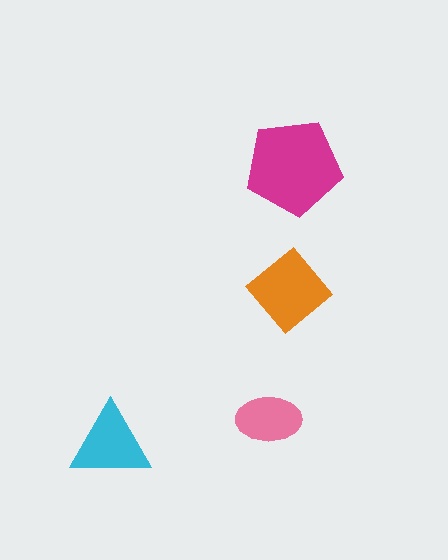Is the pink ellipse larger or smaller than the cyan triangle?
Smaller.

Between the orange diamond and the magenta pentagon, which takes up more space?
The magenta pentagon.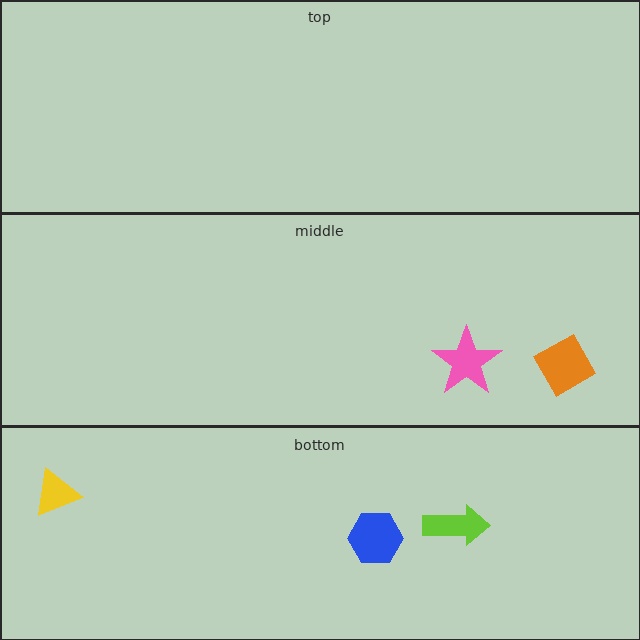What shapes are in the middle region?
The orange square, the pink star.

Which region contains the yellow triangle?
The bottom region.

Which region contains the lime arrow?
The bottom region.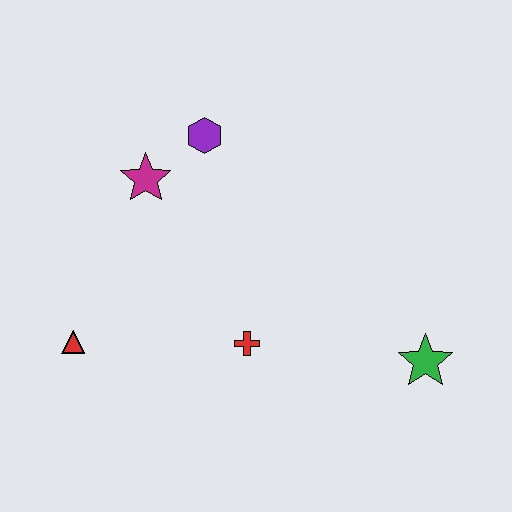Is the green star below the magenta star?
Yes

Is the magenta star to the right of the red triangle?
Yes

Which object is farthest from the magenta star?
The green star is farthest from the magenta star.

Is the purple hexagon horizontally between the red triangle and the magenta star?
No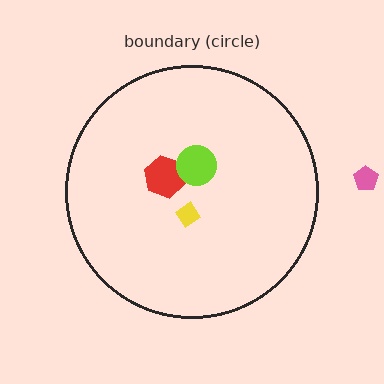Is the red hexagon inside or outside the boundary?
Inside.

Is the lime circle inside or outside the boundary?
Inside.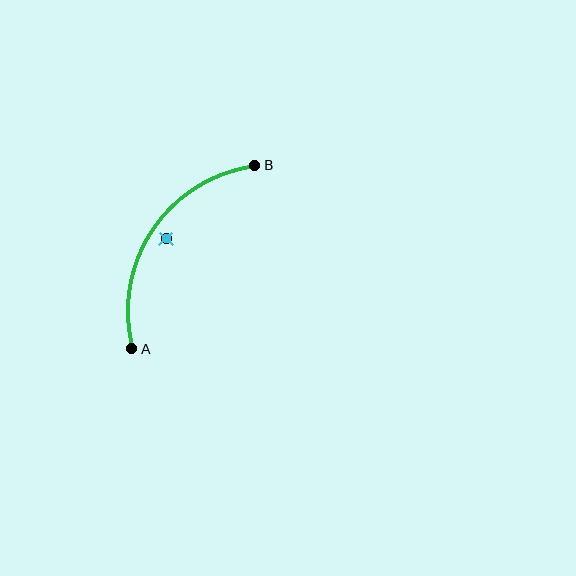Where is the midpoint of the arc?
The arc midpoint is the point on the curve farthest from the straight line joining A and B. It sits above and to the left of that line.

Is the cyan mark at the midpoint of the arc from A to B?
No — the cyan mark does not lie on the arc at all. It sits slightly inside the curve.